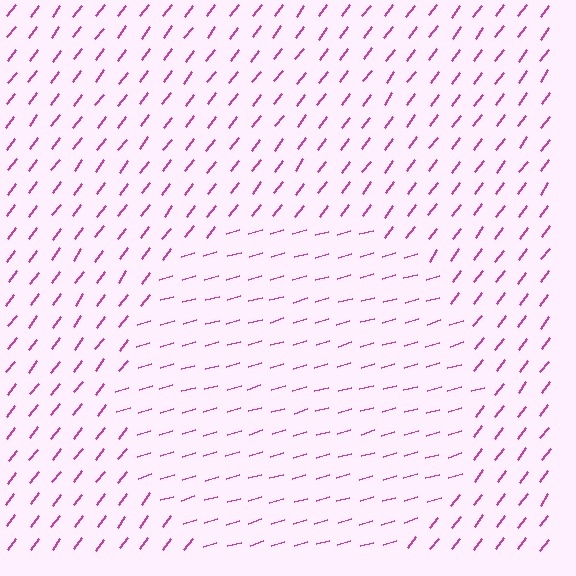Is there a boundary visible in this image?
Yes, there is a texture boundary formed by a change in line orientation.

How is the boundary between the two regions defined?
The boundary is defined purely by a change in line orientation (approximately 37 degrees difference). All lines are the same color and thickness.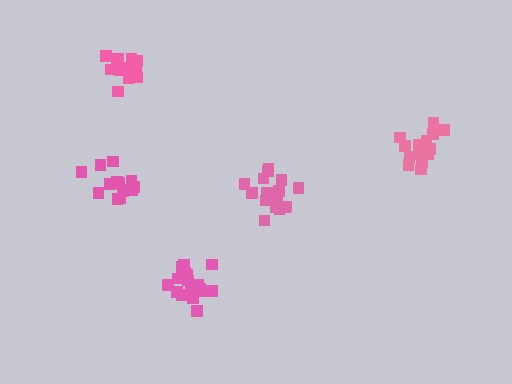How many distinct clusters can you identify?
There are 5 distinct clusters.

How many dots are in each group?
Group 1: 17 dots, Group 2: 14 dots, Group 3: 15 dots, Group 4: 17 dots, Group 5: 19 dots (82 total).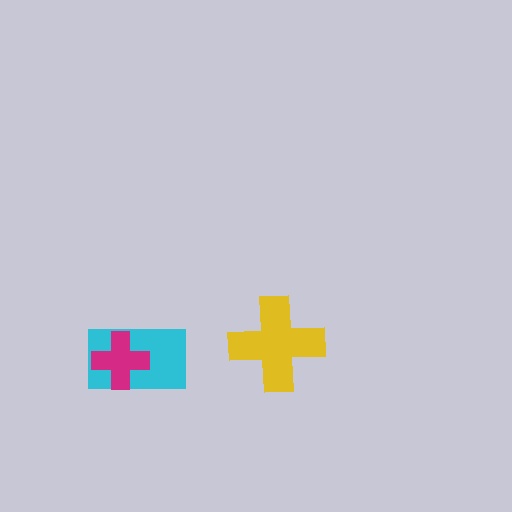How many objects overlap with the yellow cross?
0 objects overlap with the yellow cross.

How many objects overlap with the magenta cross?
1 object overlaps with the magenta cross.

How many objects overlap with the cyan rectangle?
1 object overlaps with the cyan rectangle.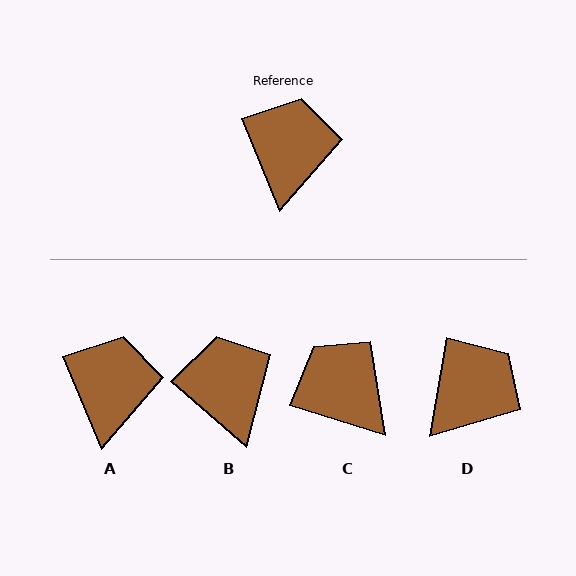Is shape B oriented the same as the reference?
No, it is off by about 27 degrees.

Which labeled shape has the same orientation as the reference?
A.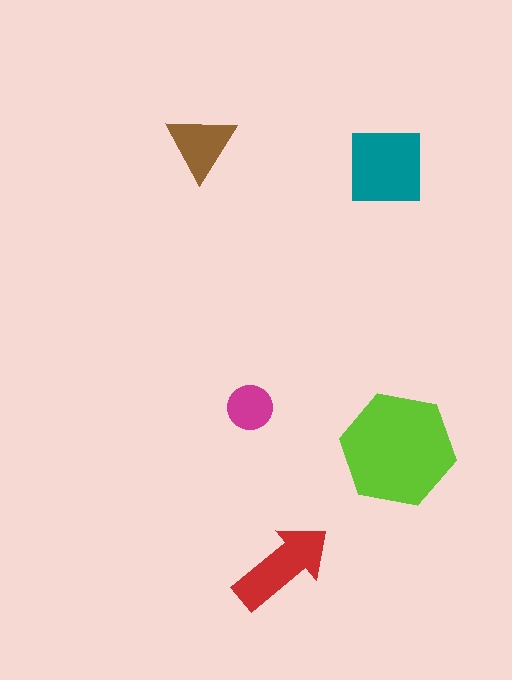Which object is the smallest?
The magenta circle.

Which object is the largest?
The lime hexagon.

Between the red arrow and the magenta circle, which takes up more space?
The red arrow.